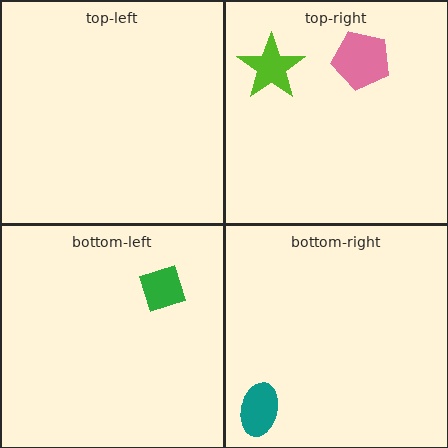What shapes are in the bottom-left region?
The green diamond.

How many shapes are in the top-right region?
2.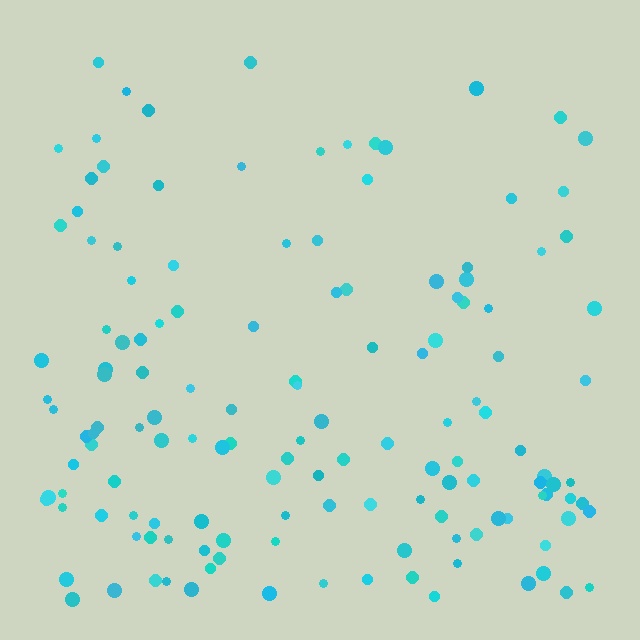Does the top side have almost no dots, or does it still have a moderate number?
Still a moderate number, just noticeably fewer than the bottom.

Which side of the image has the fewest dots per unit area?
The top.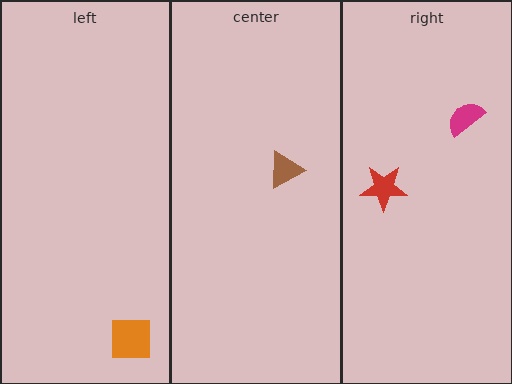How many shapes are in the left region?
1.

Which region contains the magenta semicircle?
The right region.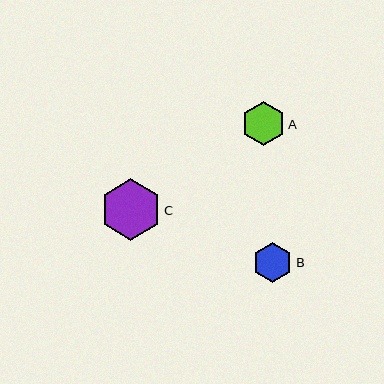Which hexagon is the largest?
Hexagon C is the largest with a size of approximately 61 pixels.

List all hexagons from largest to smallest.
From largest to smallest: C, A, B.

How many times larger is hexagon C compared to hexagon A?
Hexagon C is approximately 1.4 times the size of hexagon A.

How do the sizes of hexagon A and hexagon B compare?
Hexagon A and hexagon B are approximately the same size.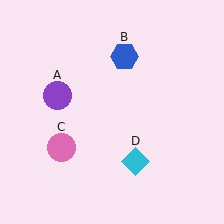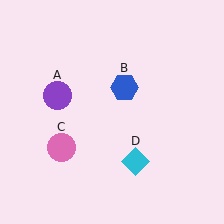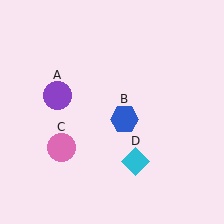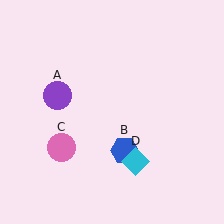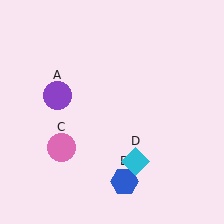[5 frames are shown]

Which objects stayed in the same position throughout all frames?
Purple circle (object A) and pink circle (object C) and cyan diamond (object D) remained stationary.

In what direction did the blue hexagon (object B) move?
The blue hexagon (object B) moved down.